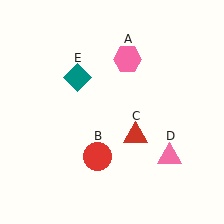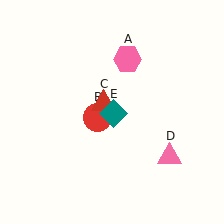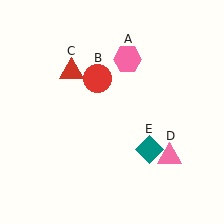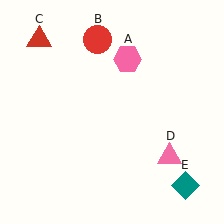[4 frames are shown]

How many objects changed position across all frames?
3 objects changed position: red circle (object B), red triangle (object C), teal diamond (object E).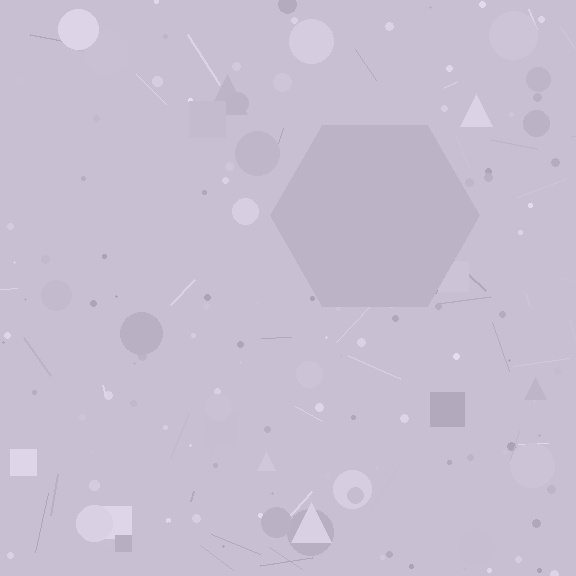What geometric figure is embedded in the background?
A hexagon is embedded in the background.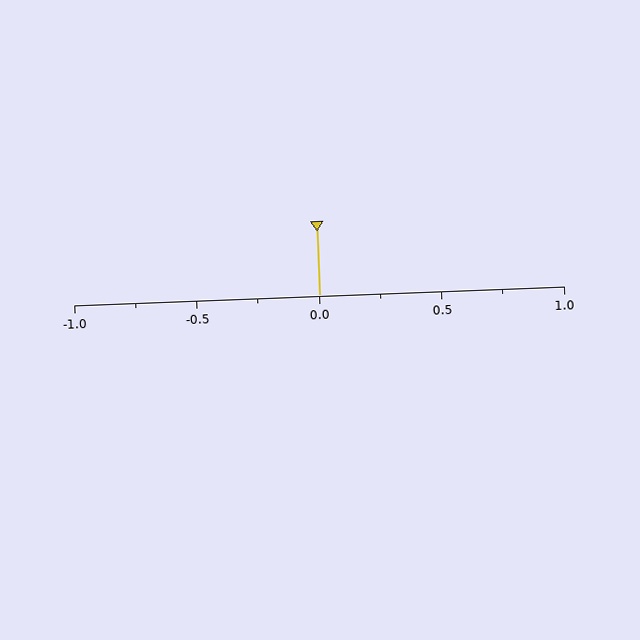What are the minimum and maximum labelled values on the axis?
The axis runs from -1.0 to 1.0.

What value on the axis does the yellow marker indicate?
The marker indicates approximately 0.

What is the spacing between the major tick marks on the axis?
The major ticks are spaced 0.5 apart.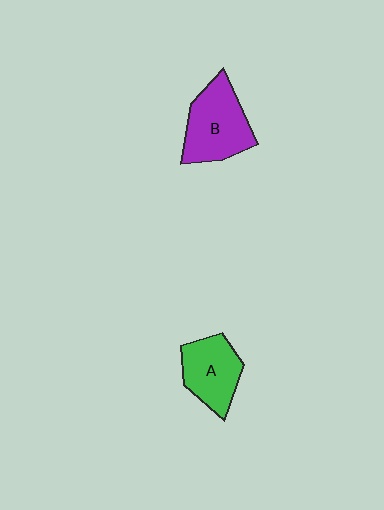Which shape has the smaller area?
Shape A (green).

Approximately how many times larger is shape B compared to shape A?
Approximately 1.2 times.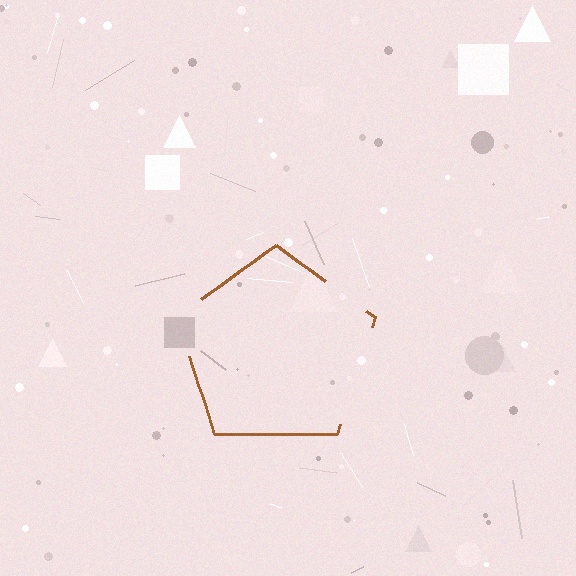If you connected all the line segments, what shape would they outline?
They would outline a pentagon.